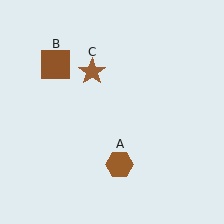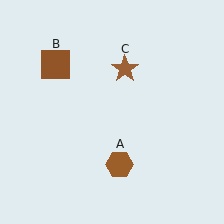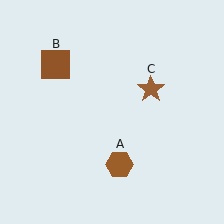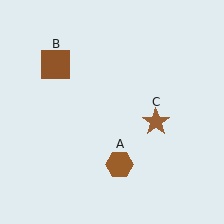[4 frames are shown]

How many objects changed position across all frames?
1 object changed position: brown star (object C).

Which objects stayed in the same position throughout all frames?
Brown hexagon (object A) and brown square (object B) remained stationary.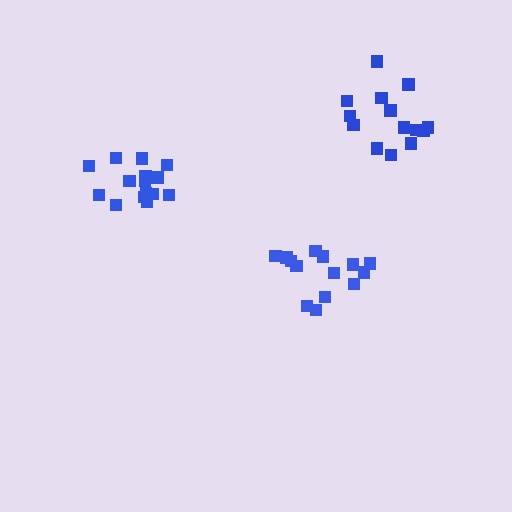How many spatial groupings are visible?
There are 3 spatial groupings.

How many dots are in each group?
Group 1: 14 dots, Group 2: 14 dots, Group 3: 15 dots (43 total).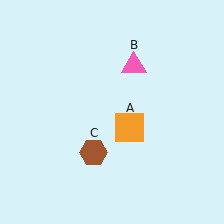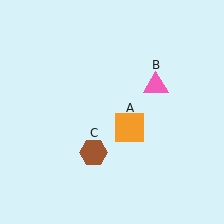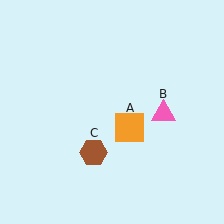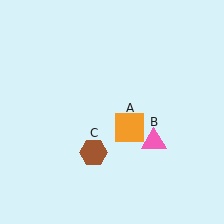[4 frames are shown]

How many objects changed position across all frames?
1 object changed position: pink triangle (object B).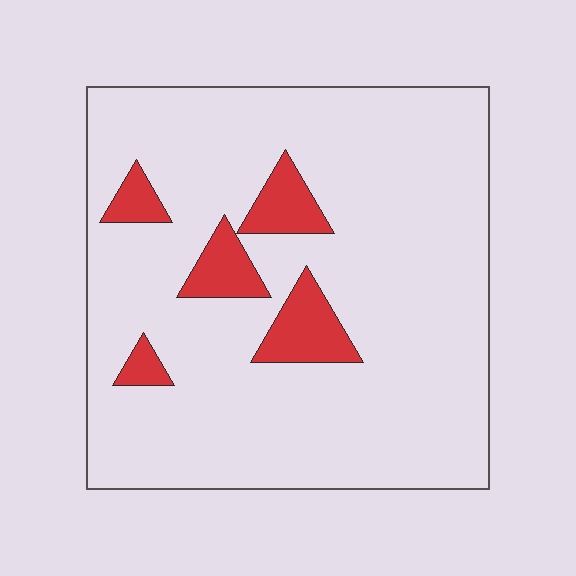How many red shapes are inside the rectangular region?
5.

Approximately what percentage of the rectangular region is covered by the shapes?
Approximately 10%.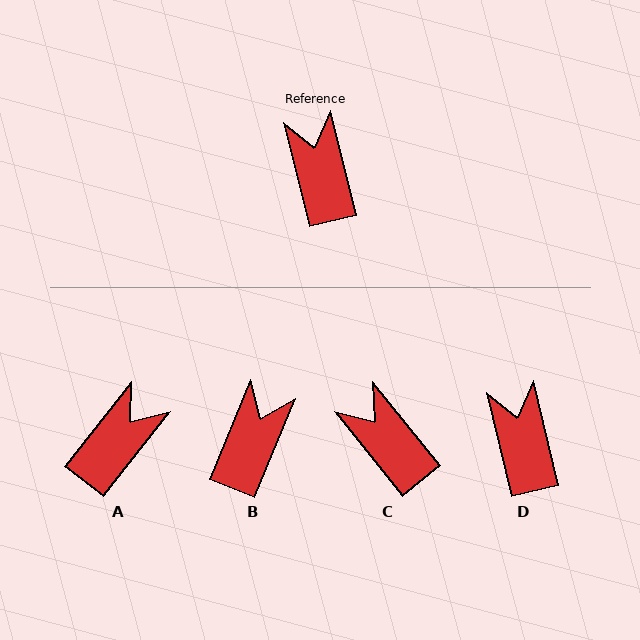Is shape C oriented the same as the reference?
No, it is off by about 25 degrees.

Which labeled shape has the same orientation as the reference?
D.